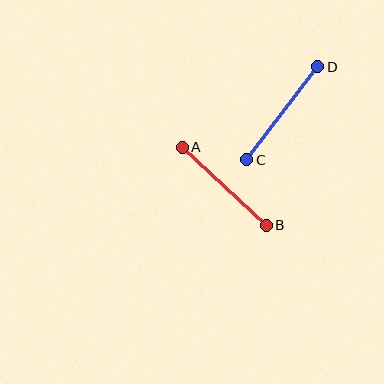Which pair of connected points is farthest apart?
Points C and D are farthest apart.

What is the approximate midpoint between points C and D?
The midpoint is at approximately (282, 113) pixels.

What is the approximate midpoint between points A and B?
The midpoint is at approximately (224, 186) pixels.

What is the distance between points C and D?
The distance is approximately 118 pixels.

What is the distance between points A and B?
The distance is approximately 115 pixels.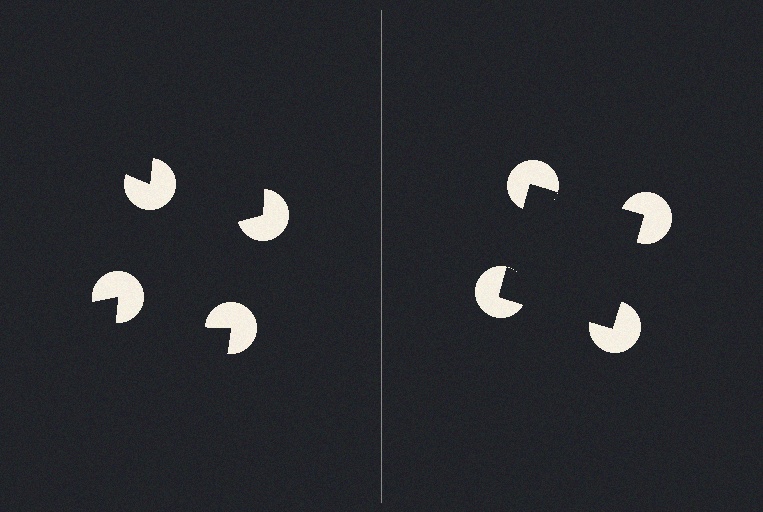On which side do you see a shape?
An illusory square appears on the right side. On the left side the wedge cuts are rotated, so no coherent shape forms.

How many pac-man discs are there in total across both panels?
8 — 4 on each side.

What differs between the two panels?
The pac-man discs are positioned identically on both sides; only the wedge orientations differ. On the right they align to a square; on the left they are misaligned.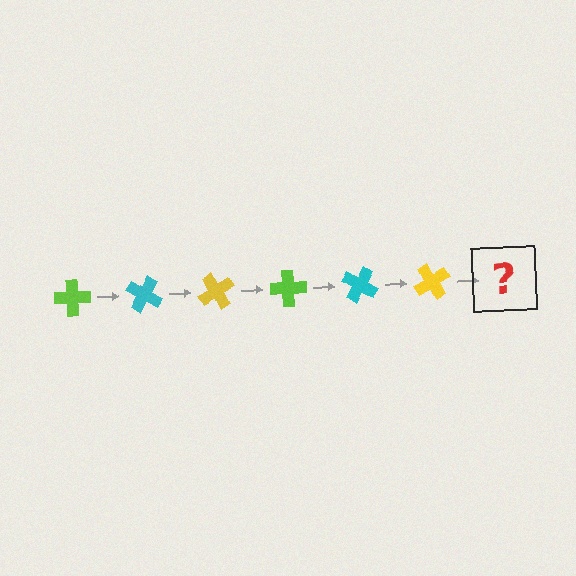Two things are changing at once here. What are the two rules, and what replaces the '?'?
The two rules are that it rotates 30 degrees each step and the color cycles through lime, cyan, and yellow. The '?' should be a lime cross, rotated 180 degrees from the start.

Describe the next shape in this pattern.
It should be a lime cross, rotated 180 degrees from the start.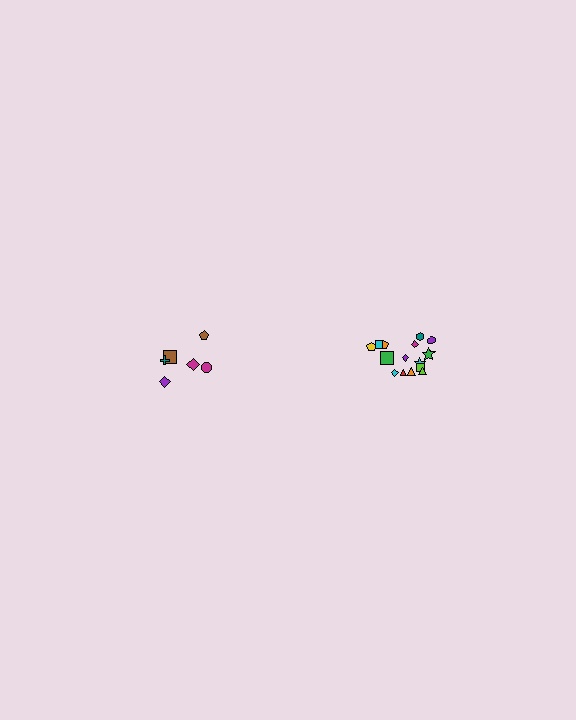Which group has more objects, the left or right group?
The right group.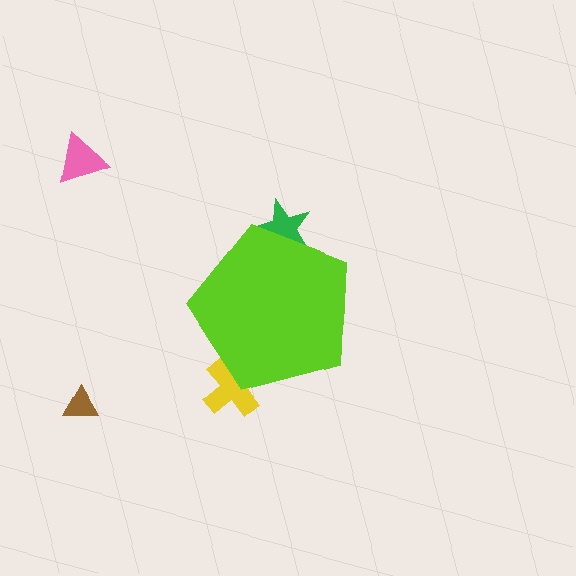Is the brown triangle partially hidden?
No, the brown triangle is fully visible.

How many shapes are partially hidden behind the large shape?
2 shapes are partially hidden.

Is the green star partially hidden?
Yes, the green star is partially hidden behind the lime pentagon.